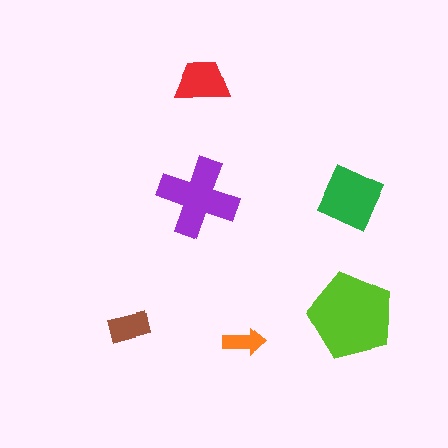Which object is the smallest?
The orange arrow.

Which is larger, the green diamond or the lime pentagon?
The lime pentagon.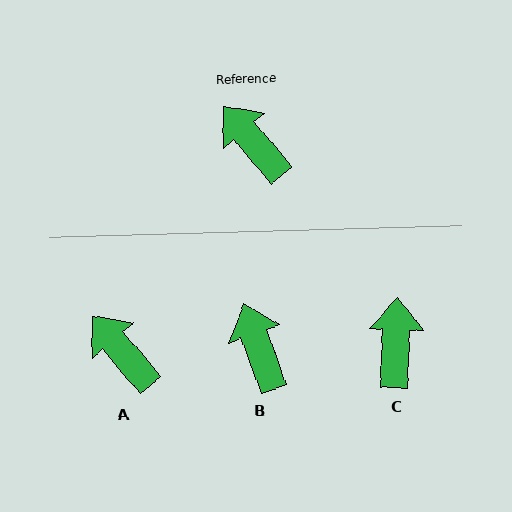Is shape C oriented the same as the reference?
No, it is off by about 43 degrees.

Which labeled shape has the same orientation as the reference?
A.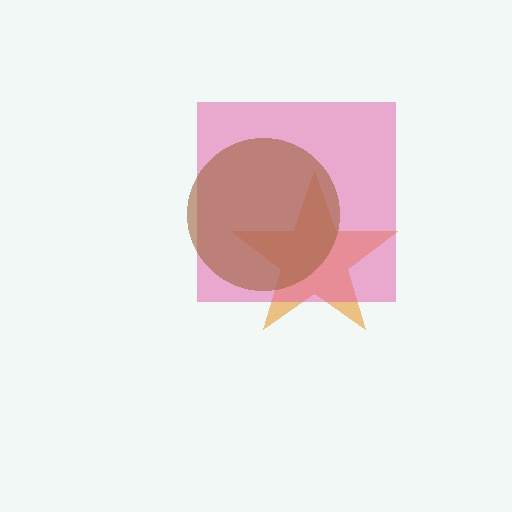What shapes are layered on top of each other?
The layered shapes are: an orange star, a pink square, a brown circle.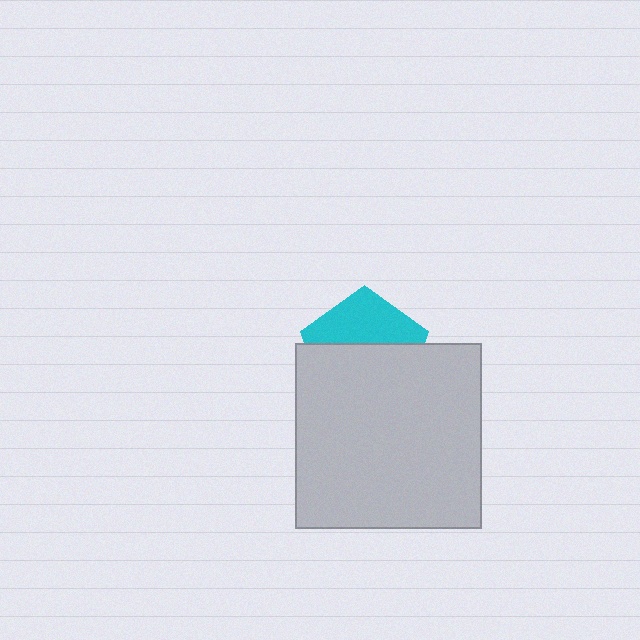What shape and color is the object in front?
The object in front is a light gray square.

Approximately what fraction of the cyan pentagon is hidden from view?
Roughly 59% of the cyan pentagon is hidden behind the light gray square.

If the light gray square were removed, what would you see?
You would see the complete cyan pentagon.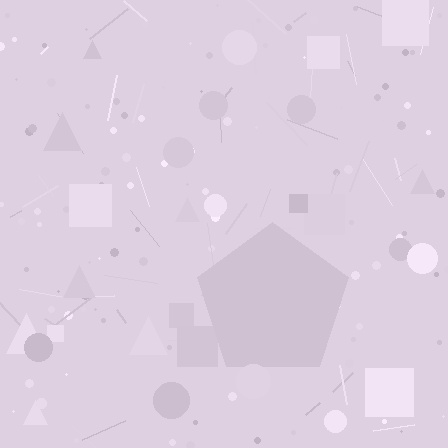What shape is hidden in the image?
A pentagon is hidden in the image.